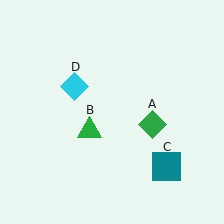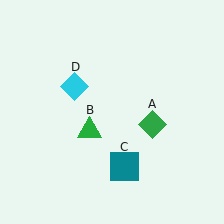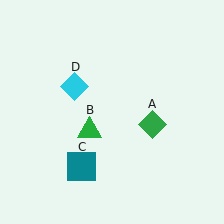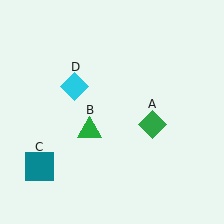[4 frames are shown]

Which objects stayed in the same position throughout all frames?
Green diamond (object A) and green triangle (object B) and cyan diamond (object D) remained stationary.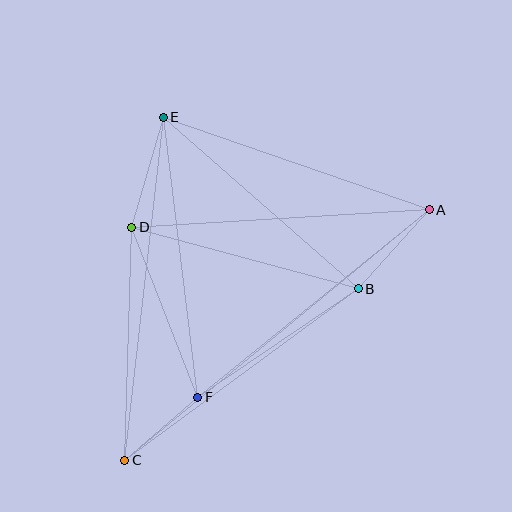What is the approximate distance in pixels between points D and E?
The distance between D and E is approximately 115 pixels.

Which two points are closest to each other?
Points C and F are closest to each other.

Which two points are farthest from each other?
Points A and C are farthest from each other.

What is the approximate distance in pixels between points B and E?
The distance between B and E is approximately 260 pixels.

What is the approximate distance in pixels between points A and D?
The distance between A and D is approximately 298 pixels.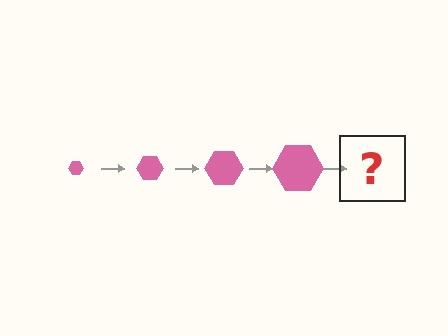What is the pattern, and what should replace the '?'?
The pattern is that the hexagon gets progressively larger each step. The '?' should be a pink hexagon, larger than the previous one.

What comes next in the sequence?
The next element should be a pink hexagon, larger than the previous one.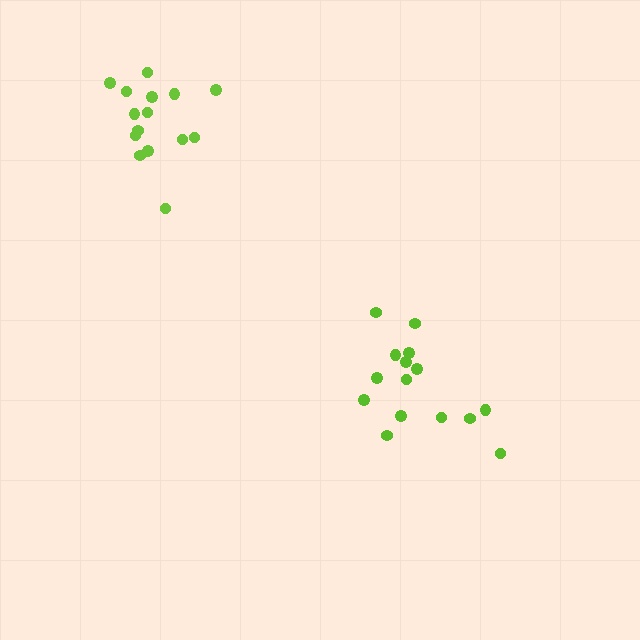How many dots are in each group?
Group 1: 15 dots, Group 2: 15 dots (30 total).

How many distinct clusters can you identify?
There are 2 distinct clusters.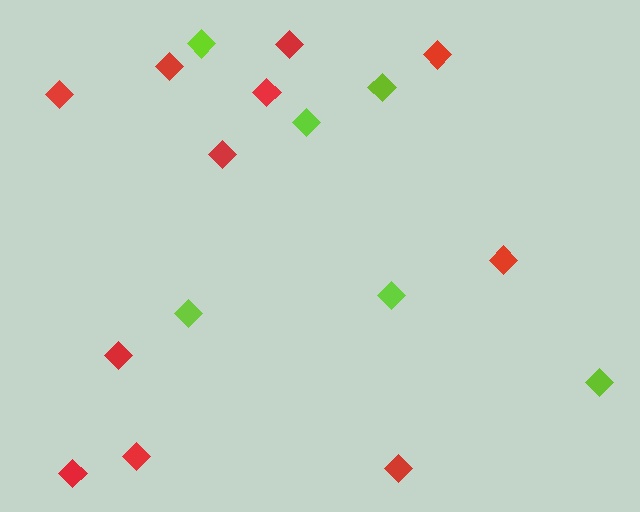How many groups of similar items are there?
There are 2 groups: one group of lime diamonds (6) and one group of red diamonds (11).